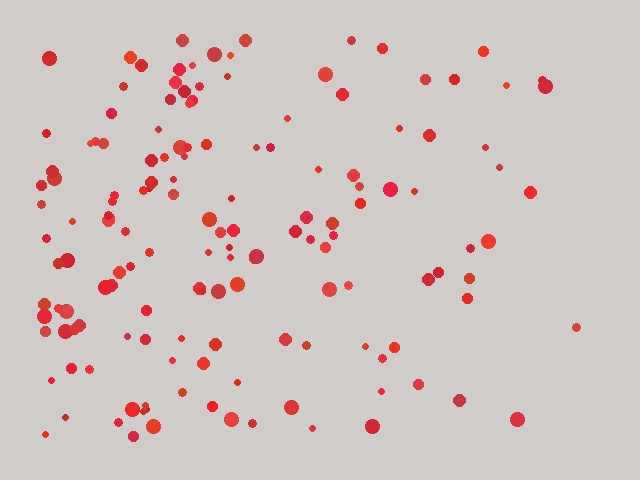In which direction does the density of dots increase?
From right to left, with the left side densest.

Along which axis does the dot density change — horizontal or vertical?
Horizontal.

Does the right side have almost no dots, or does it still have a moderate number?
Still a moderate number, just noticeably fewer than the left.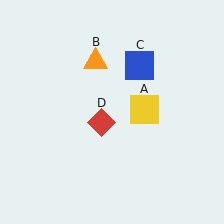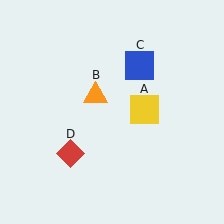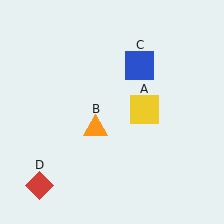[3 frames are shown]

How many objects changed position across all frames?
2 objects changed position: orange triangle (object B), red diamond (object D).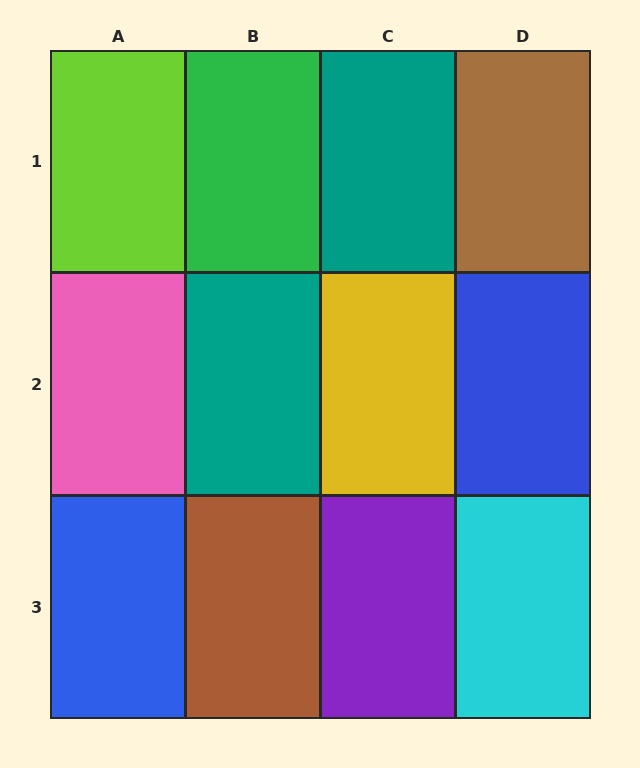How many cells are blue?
2 cells are blue.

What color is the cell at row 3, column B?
Brown.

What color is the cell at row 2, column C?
Yellow.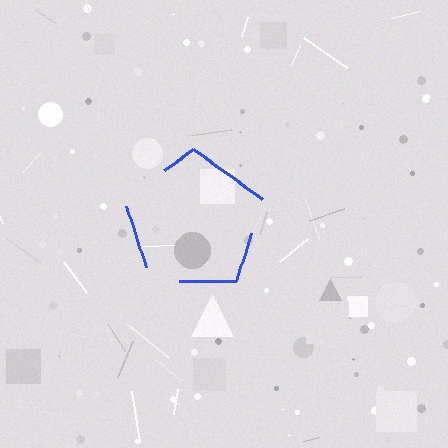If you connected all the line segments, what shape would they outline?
They would outline a pentagon.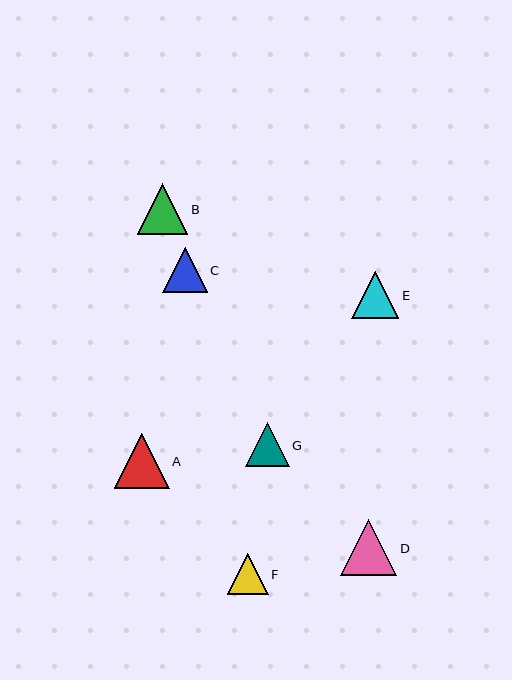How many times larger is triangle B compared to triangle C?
Triangle B is approximately 1.1 times the size of triangle C.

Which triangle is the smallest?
Triangle F is the smallest with a size of approximately 41 pixels.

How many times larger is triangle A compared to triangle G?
Triangle A is approximately 1.3 times the size of triangle G.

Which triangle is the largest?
Triangle D is the largest with a size of approximately 56 pixels.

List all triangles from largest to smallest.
From largest to smallest: D, A, B, E, C, G, F.